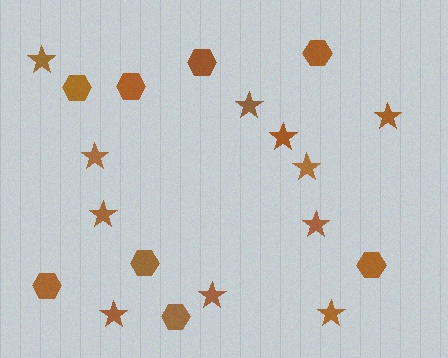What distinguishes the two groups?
There are 2 groups: one group of hexagons (8) and one group of stars (11).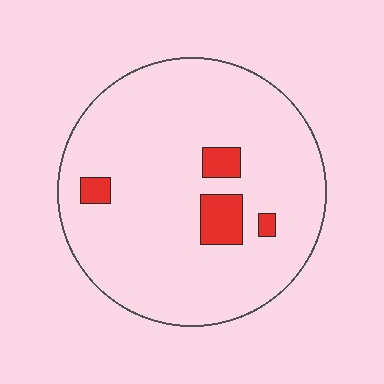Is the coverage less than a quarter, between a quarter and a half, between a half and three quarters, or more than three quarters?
Less than a quarter.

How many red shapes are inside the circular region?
4.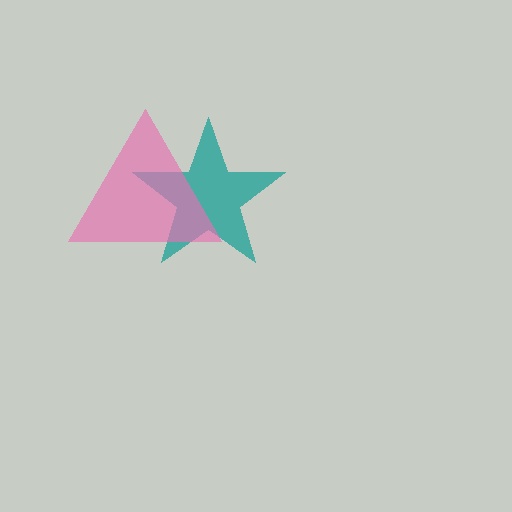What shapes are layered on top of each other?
The layered shapes are: a teal star, a pink triangle.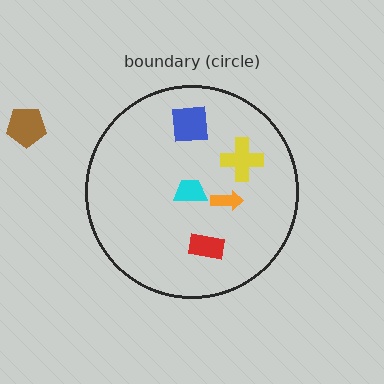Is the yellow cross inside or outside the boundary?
Inside.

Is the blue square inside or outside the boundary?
Inside.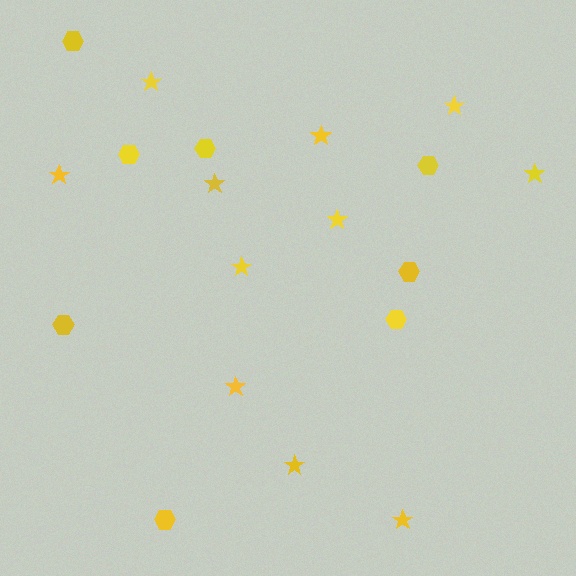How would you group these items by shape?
There are 2 groups: one group of hexagons (8) and one group of stars (11).